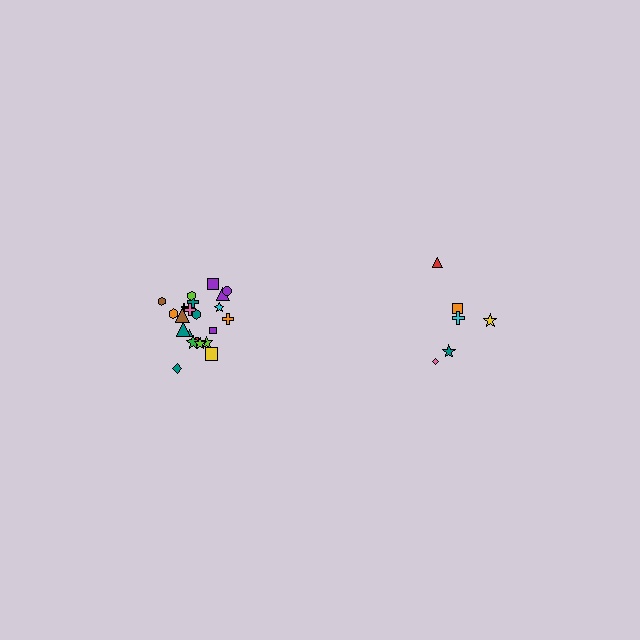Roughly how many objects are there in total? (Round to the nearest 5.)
Roughly 30 objects in total.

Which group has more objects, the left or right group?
The left group.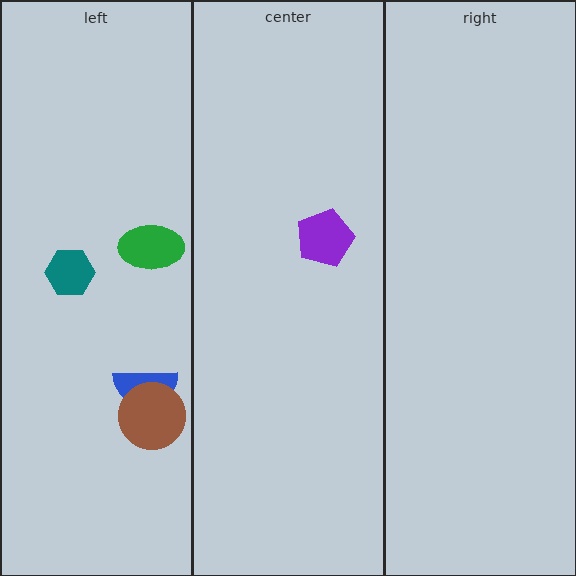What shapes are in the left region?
The teal hexagon, the blue semicircle, the brown circle, the green ellipse.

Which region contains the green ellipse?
The left region.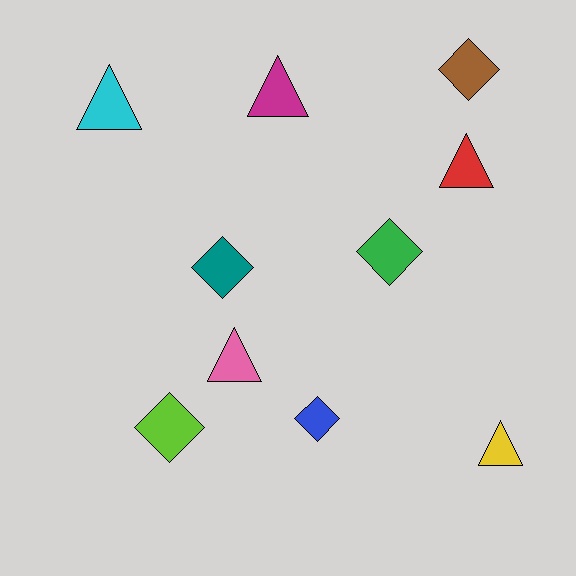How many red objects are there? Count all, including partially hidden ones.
There is 1 red object.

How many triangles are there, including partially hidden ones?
There are 5 triangles.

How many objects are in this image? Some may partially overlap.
There are 10 objects.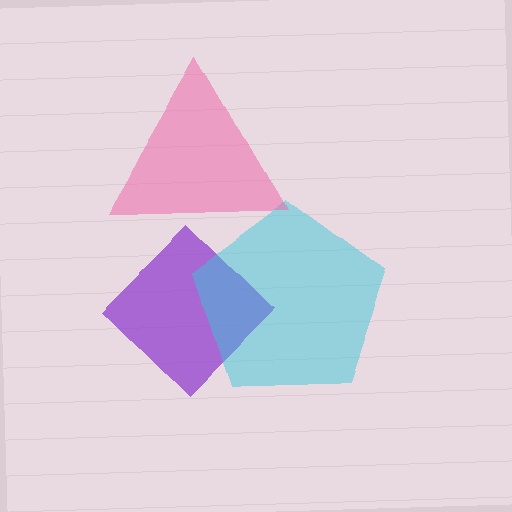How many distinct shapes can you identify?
There are 3 distinct shapes: a purple diamond, a cyan pentagon, a pink triangle.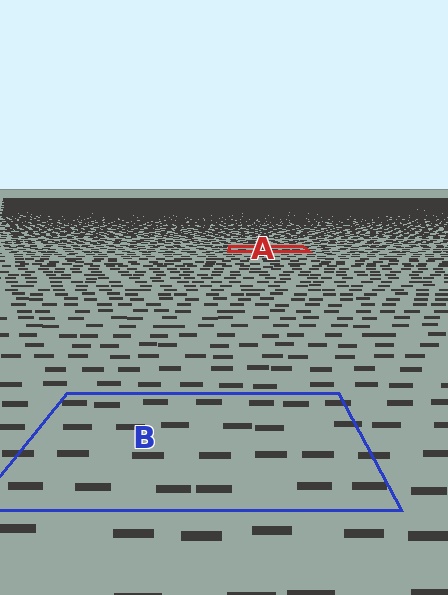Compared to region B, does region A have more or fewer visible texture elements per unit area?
Region A has more texture elements per unit area — they are packed more densely because it is farther away.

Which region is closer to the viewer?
Region B is closer. The texture elements there are larger and more spread out.